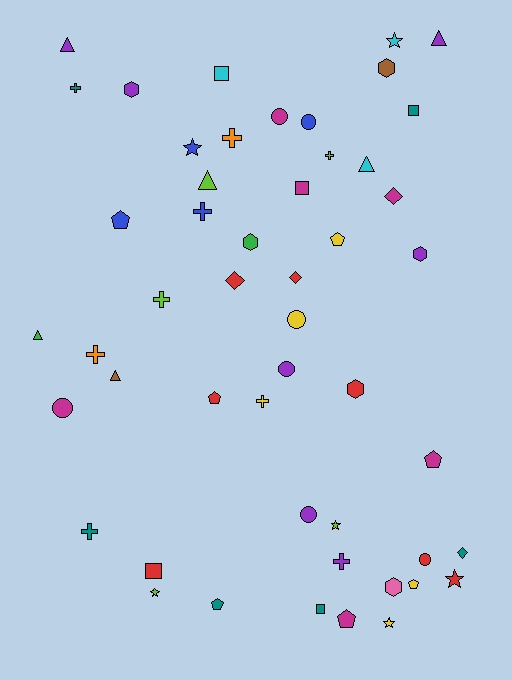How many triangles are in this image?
There are 6 triangles.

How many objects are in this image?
There are 50 objects.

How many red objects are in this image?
There are 7 red objects.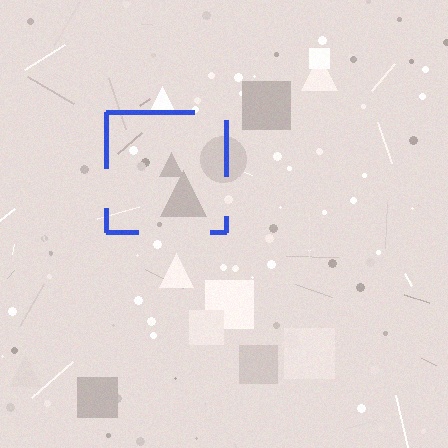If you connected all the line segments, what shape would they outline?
They would outline a square.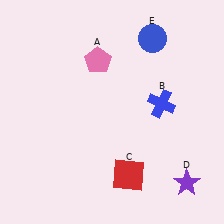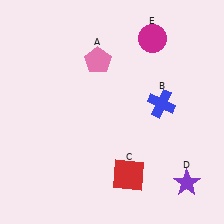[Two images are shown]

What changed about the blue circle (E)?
In Image 1, E is blue. In Image 2, it changed to magenta.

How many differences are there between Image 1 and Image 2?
There is 1 difference between the two images.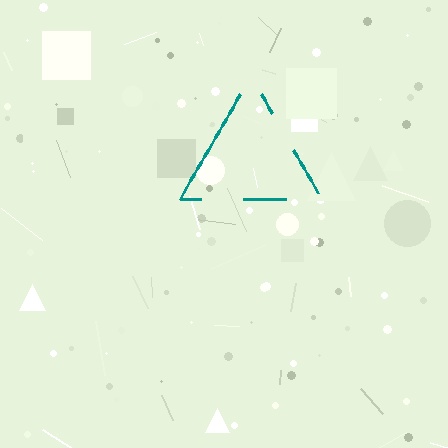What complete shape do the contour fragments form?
The contour fragments form a triangle.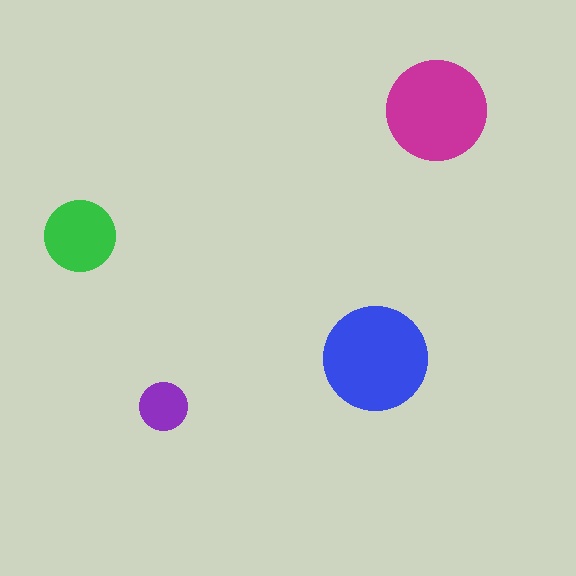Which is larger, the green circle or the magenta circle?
The magenta one.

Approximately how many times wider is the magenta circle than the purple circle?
About 2 times wider.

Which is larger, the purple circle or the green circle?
The green one.